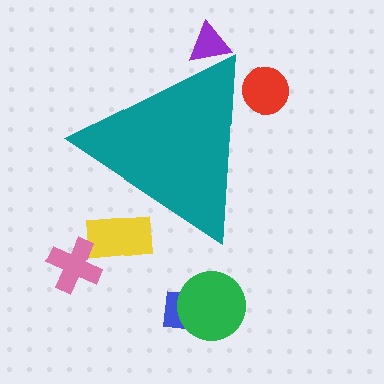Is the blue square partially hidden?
No, the blue square is fully visible.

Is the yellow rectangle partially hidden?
Yes, the yellow rectangle is partially hidden behind the teal triangle.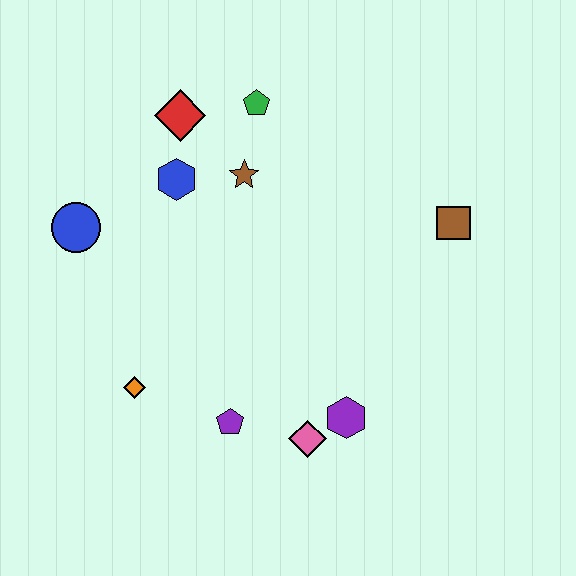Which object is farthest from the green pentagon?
The pink diamond is farthest from the green pentagon.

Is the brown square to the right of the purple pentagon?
Yes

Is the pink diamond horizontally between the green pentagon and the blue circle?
No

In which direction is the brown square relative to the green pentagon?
The brown square is to the right of the green pentagon.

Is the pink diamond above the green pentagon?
No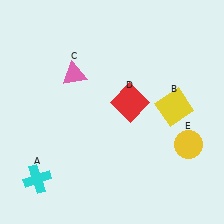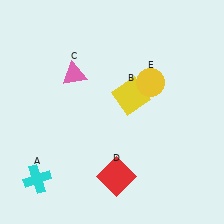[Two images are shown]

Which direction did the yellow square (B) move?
The yellow square (B) moved left.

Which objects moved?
The objects that moved are: the yellow square (B), the red square (D), the yellow circle (E).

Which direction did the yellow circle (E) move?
The yellow circle (E) moved up.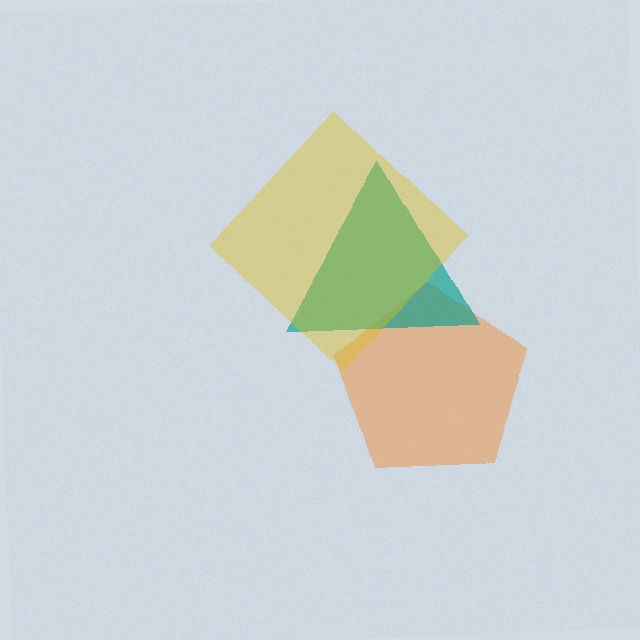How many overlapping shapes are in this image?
There are 3 overlapping shapes in the image.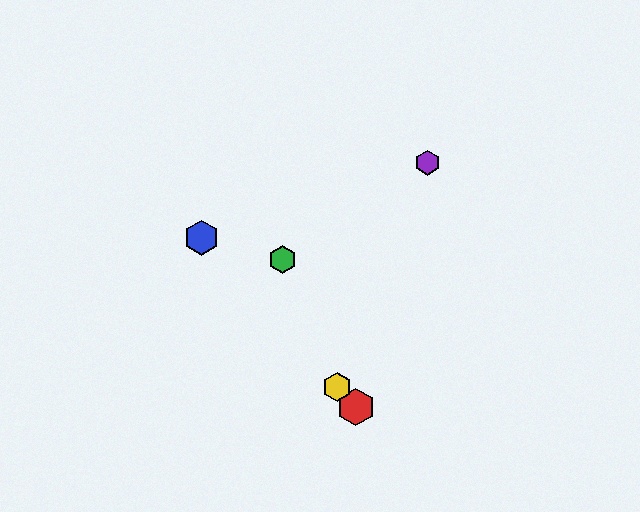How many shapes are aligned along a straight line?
3 shapes (the red hexagon, the blue hexagon, the yellow hexagon) are aligned along a straight line.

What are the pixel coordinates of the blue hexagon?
The blue hexagon is at (201, 238).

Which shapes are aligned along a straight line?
The red hexagon, the blue hexagon, the yellow hexagon are aligned along a straight line.